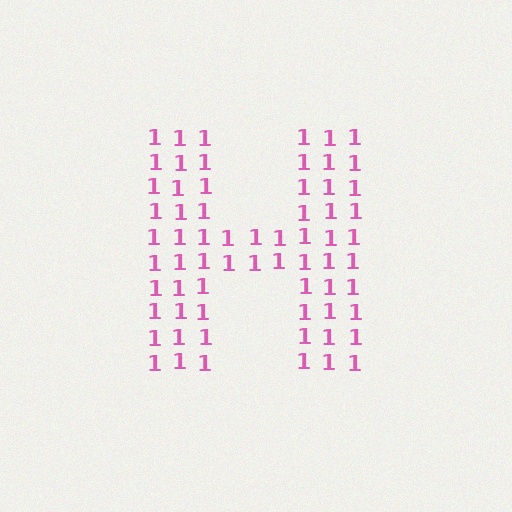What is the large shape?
The large shape is the letter H.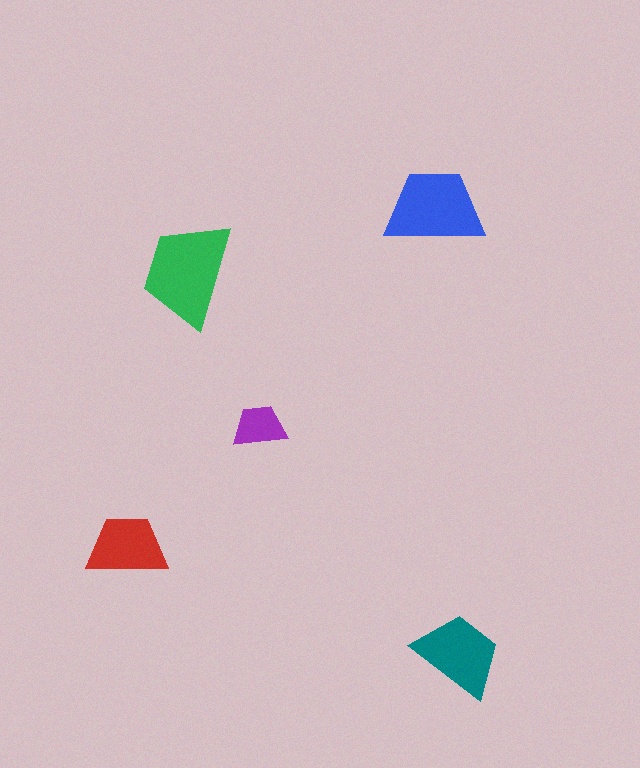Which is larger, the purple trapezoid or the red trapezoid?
The red one.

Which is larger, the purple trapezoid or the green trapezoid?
The green one.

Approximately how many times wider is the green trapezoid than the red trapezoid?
About 1.5 times wider.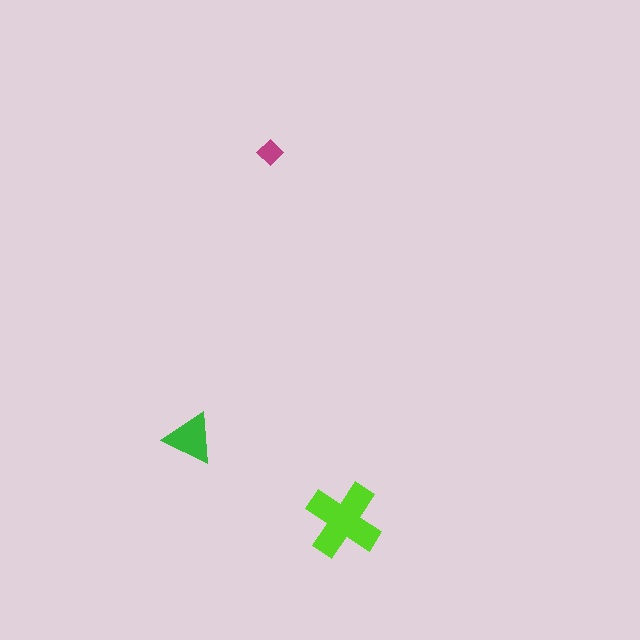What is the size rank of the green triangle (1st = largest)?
2nd.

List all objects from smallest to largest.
The magenta diamond, the green triangle, the lime cross.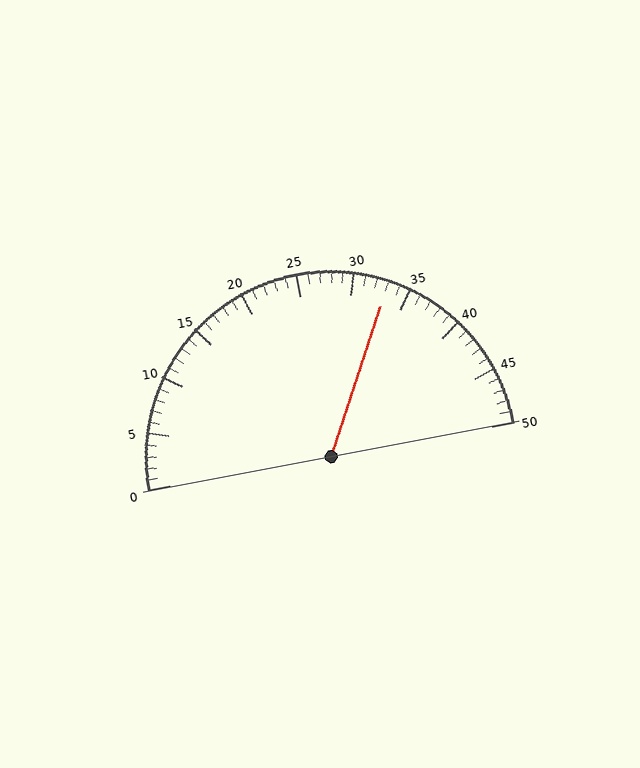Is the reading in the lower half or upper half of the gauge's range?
The reading is in the upper half of the range (0 to 50).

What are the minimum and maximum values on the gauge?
The gauge ranges from 0 to 50.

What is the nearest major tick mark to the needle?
The nearest major tick mark is 35.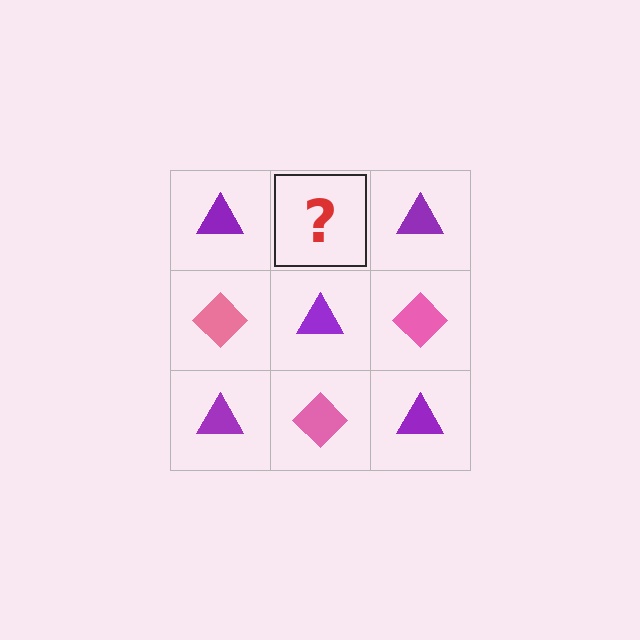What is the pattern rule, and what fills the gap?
The rule is that it alternates purple triangle and pink diamond in a checkerboard pattern. The gap should be filled with a pink diamond.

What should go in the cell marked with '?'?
The missing cell should contain a pink diamond.